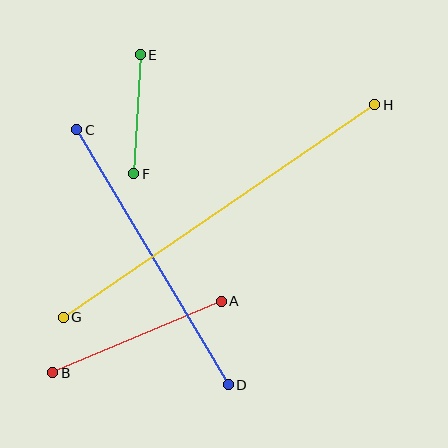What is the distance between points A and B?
The distance is approximately 183 pixels.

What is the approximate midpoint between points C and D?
The midpoint is at approximately (152, 257) pixels.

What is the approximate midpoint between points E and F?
The midpoint is at approximately (137, 114) pixels.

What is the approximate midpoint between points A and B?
The midpoint is at approximately (137, 337) pixels.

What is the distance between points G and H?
The distance is approximately 378 pixels.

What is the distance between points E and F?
The distance is approximately 119 pixels.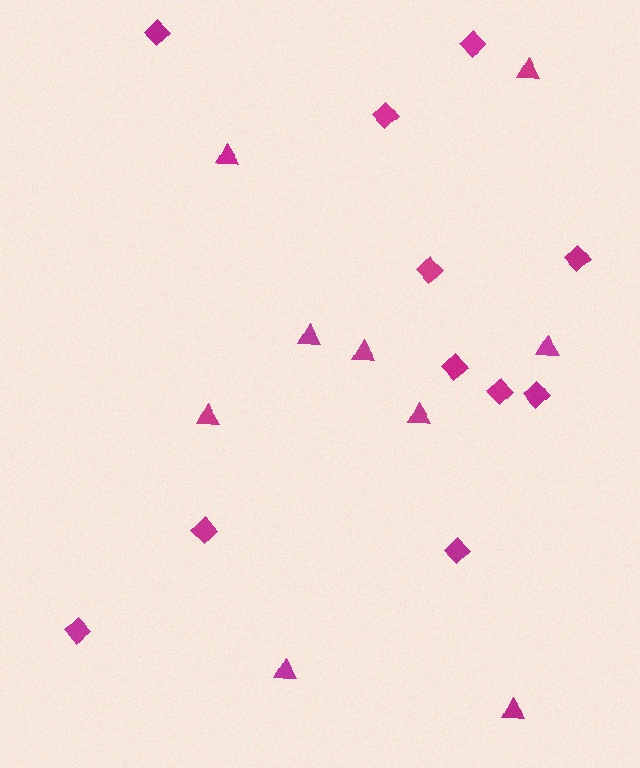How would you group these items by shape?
There are 2 groups: one group of diamonds (11) and one group of triangles (9).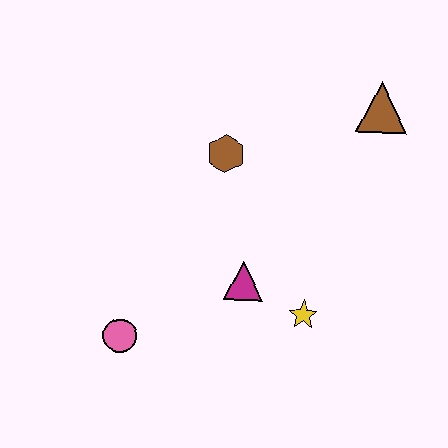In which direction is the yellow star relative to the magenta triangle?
The yellow star is to the right of the magenta triangle.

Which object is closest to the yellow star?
The magenta triangle is closest to the yellow star.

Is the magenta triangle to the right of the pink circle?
Yes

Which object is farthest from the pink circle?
The brown triangle is farthest from the pink circle.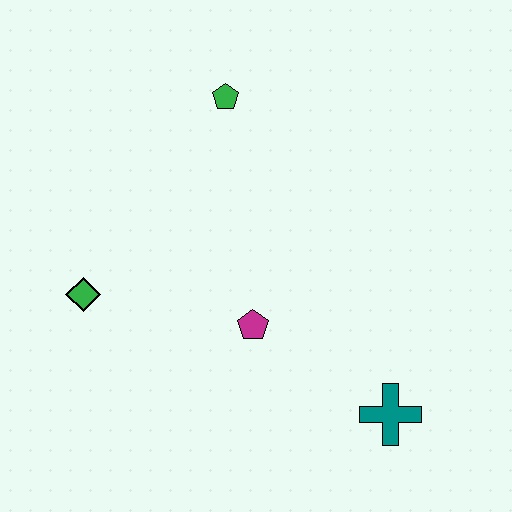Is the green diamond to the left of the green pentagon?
Yes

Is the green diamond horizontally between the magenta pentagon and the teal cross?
No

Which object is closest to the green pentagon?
The magenta pentagon is closest to the green pentagon.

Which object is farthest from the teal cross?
The green pentagon is farthest from the teal cross.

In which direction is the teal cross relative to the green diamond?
The teal cross is to the right of the green diamond.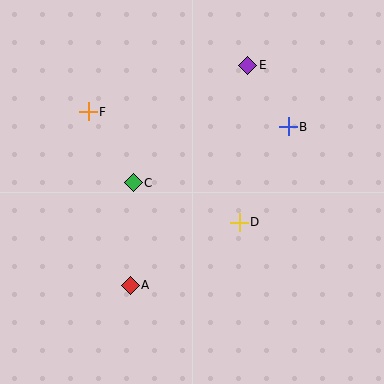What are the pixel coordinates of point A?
Point A is at (130, 285).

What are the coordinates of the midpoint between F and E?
The midpoint between F and E is at (168, 88).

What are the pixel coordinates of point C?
Point C is at (133, 183).